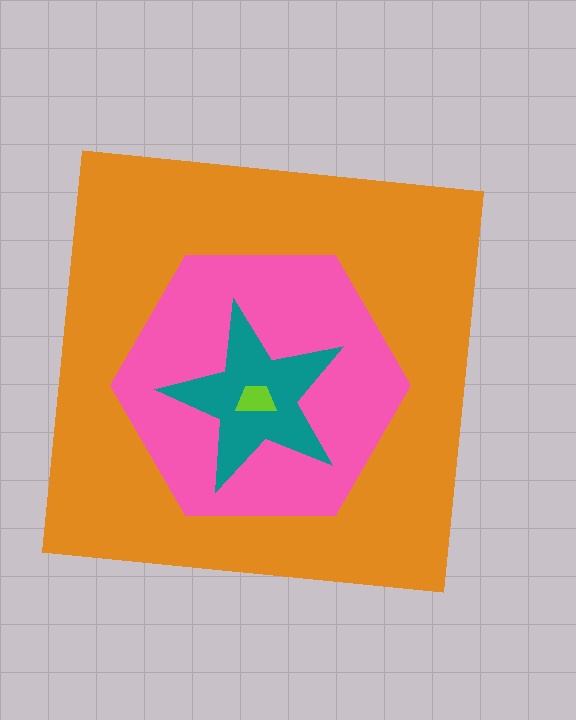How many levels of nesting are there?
4.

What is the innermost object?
The lime trapezoid.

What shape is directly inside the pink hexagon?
The teal star.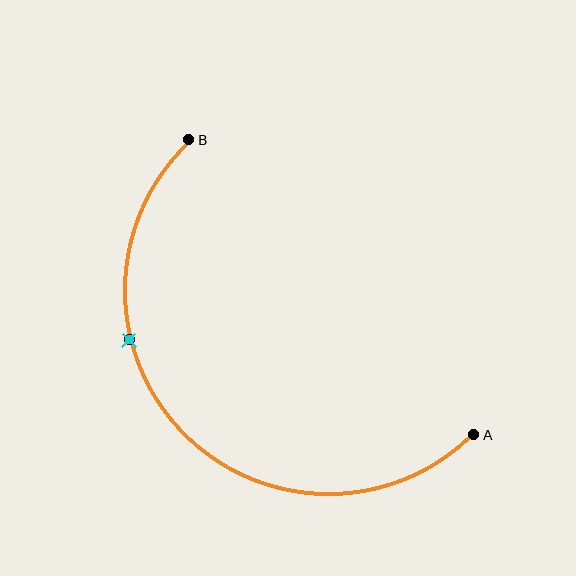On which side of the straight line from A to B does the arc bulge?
The arc bulges below and to the left of the straight line connecting A and B.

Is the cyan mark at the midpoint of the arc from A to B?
No. The cyan mark lies on the arc but is closer to endpoint B. The arc midpoint would be at the point on the curve equidistant along the arc from both A and B.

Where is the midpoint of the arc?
The arc midpoint is the point on the curve farthest from the straight line joining A and B. It sits below and to the left of that line.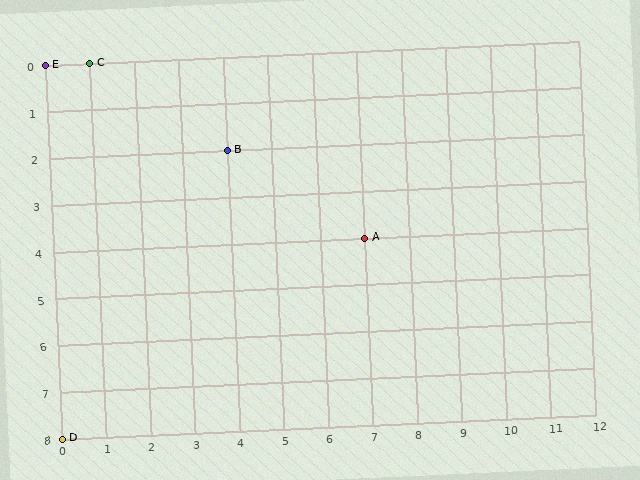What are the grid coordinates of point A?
Point A is at grid coordinates (7, 4).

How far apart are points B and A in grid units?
Points B and A are 3 columns and 2 rows apart (about 3.6 grid units diagonally).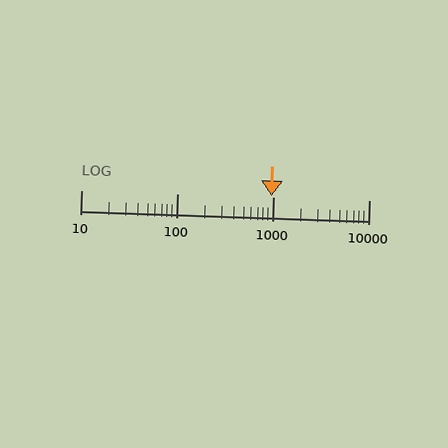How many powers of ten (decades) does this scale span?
The scale spans 3 decades, from 10 to 10000.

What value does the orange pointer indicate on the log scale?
The pointer indicates approximately 960.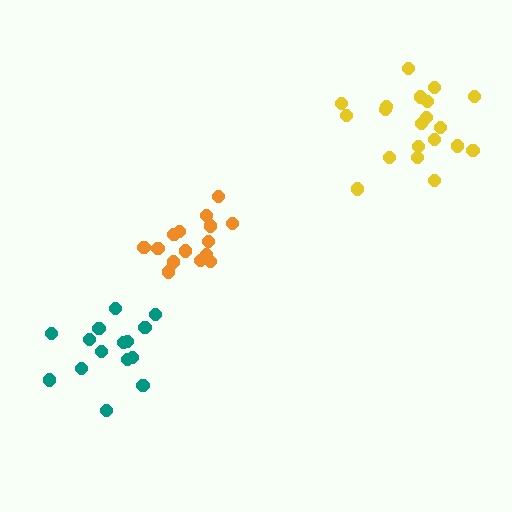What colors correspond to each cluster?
The clusters are colored: orange, teal, yellow.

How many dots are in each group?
Group 1: 15 dots, Group 2: 15 dots, Group 3: 20 dots (50 total).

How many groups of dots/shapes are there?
There are 3 groups.